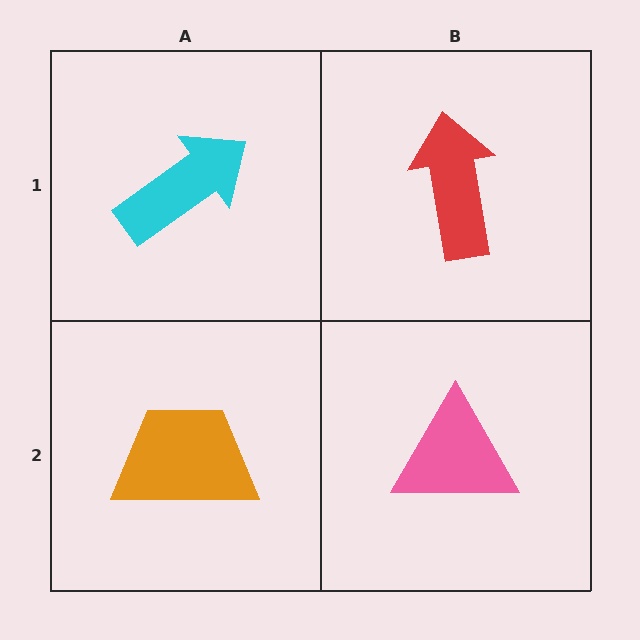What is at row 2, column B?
A pink triangle.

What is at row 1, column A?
A cyan arrow.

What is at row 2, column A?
An orange trapezoid.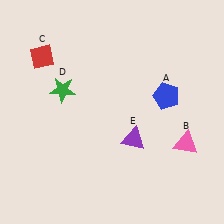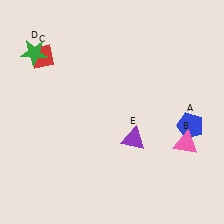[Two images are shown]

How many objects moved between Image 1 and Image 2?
2 objects moved between the two images.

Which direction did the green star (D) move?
The green star (D) moved up.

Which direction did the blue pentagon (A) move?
The blue pentagon (A) moved down.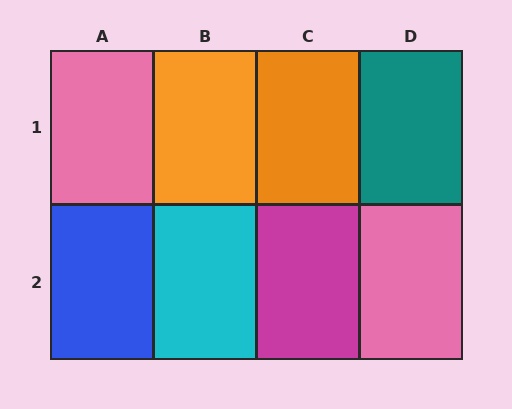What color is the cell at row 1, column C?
Orange.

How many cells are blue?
1 cell is blue.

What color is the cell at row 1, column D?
Teal.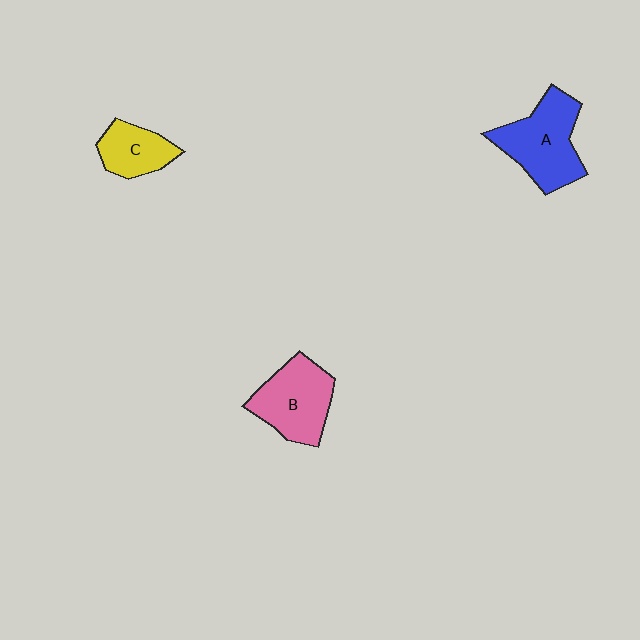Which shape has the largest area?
Shape A (blue).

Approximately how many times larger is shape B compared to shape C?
Approximately 1.6 times.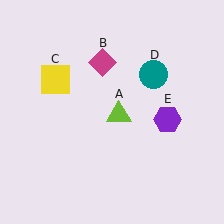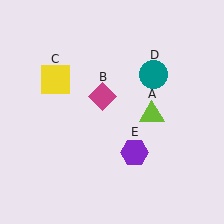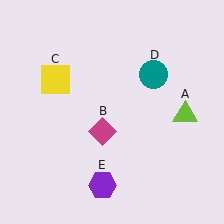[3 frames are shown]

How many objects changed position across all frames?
3 objects changed position: lime triangle (object A), magenta diamond (object B), purple hexagon (object E).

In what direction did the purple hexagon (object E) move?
The purple hexagon (object E) moved down and to the left.